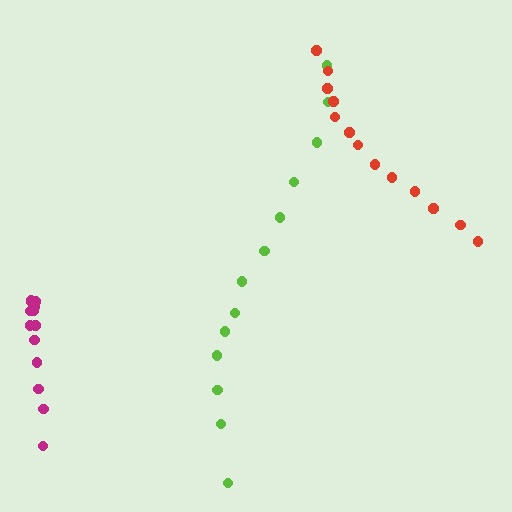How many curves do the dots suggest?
There are 3 distinct paths.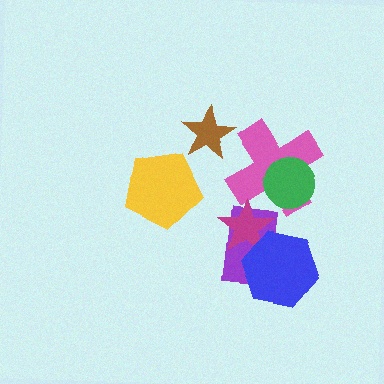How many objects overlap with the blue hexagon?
2 objects overlap with the blue hexagon.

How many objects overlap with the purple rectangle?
2 objects overlap with the purple rectangle.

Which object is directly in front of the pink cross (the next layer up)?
The green circle is directly in front of the pink cross.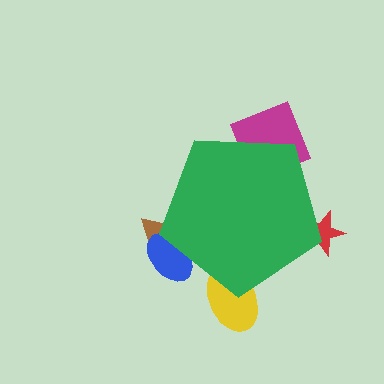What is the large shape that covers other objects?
A green pentagon.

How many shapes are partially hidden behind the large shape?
5 shapes are partially hidden.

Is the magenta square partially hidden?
Yes, the magenta square is partially hidden behind the green pentagon.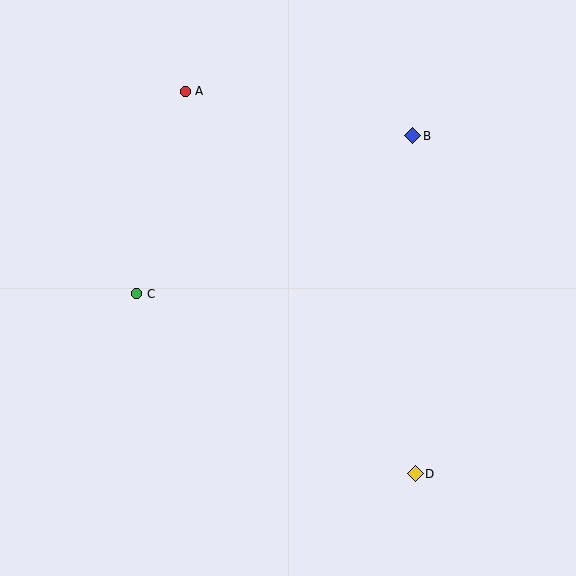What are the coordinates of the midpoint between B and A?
The midpoint between B and A is at (299, 114).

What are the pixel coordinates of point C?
Point C is at (137, 294).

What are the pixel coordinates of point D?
Point D is at (415, 474).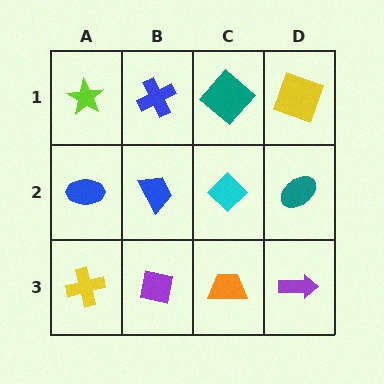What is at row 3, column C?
An orange trapezoid.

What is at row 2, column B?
A blue trapezoid.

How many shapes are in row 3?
4 shapes.